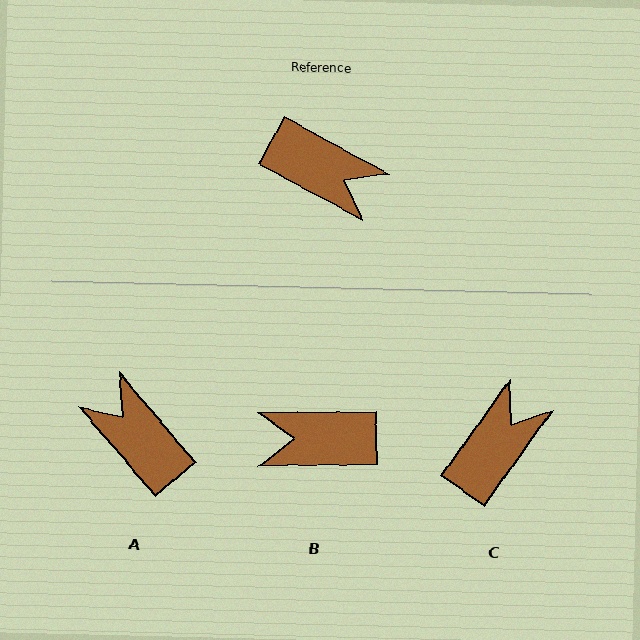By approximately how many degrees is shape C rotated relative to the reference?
Approximately 83 degrees counter-clockwise.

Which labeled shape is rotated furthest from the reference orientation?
A, about 159 degrees away.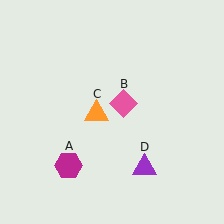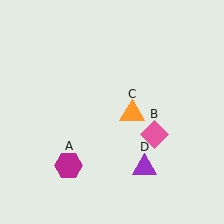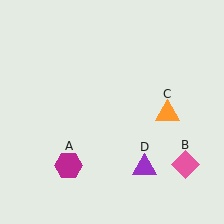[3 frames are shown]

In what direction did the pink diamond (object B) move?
The pink diamond (object B) moved down and to the right.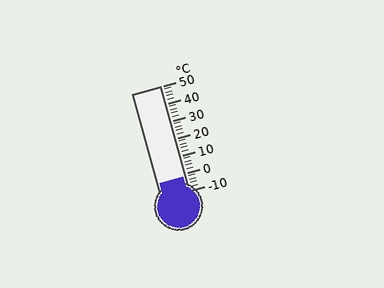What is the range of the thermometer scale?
The thermometer scale ranges from -10°C to 50°C.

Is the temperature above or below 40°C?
The temperature is below 40°C.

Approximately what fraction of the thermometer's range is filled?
The thermometer is filled to approximately 15% of its range.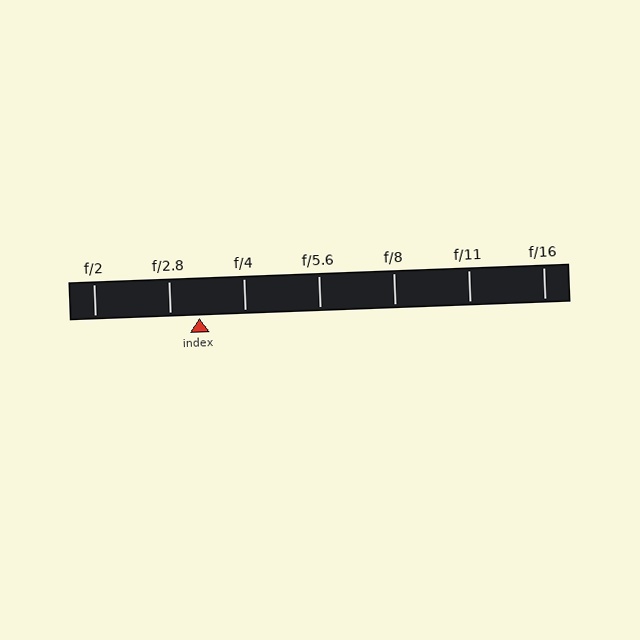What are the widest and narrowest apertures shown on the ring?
The widest aperture shown is f/2 and the narrowest is f/16.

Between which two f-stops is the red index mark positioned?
The index mark is between f/2.8 and f/4.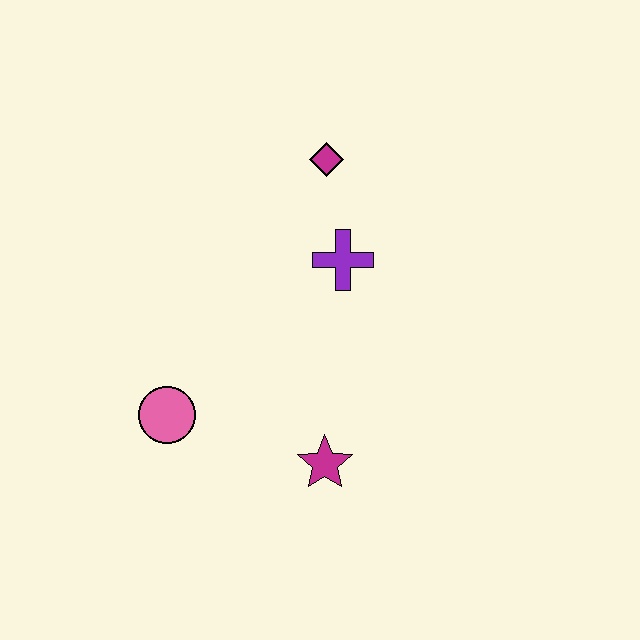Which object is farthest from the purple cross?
The pink circle is farthest from the purple cross.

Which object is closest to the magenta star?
The pink circle is closest to the magenta star.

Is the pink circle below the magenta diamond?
Yes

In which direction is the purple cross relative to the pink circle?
The purple cross is to the right of the pink circle.